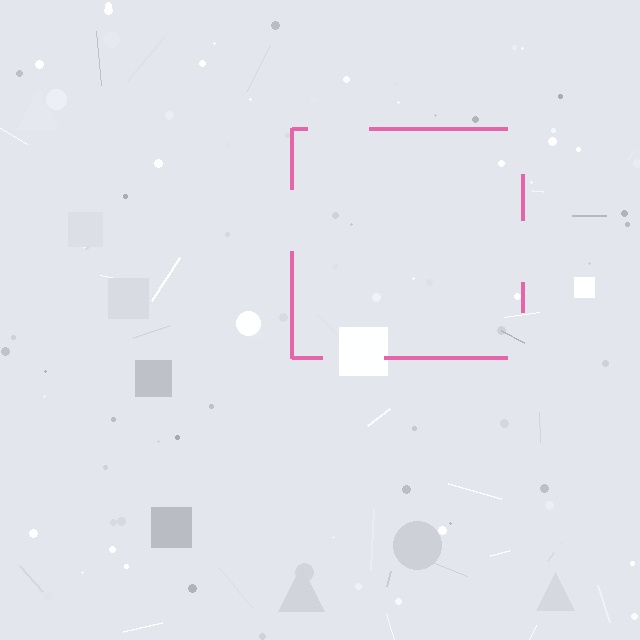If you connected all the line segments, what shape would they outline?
They would outline a square.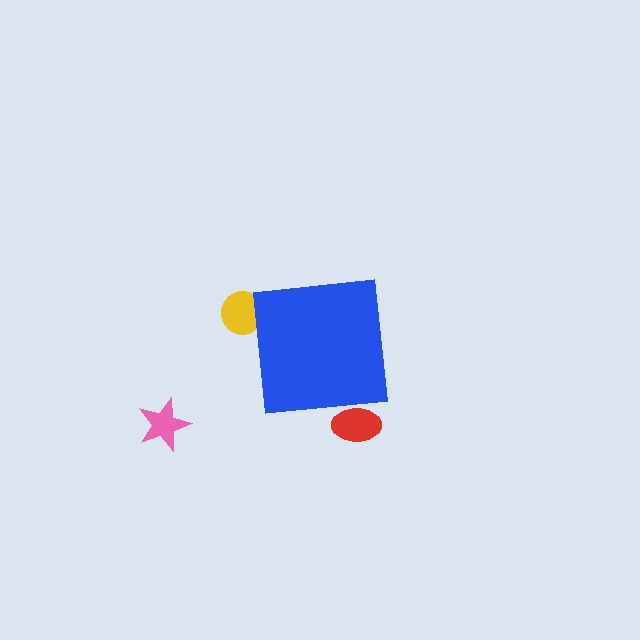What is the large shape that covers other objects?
A blue square.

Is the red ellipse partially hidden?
Yes, the red ellipse is partially hidden behind the blue square.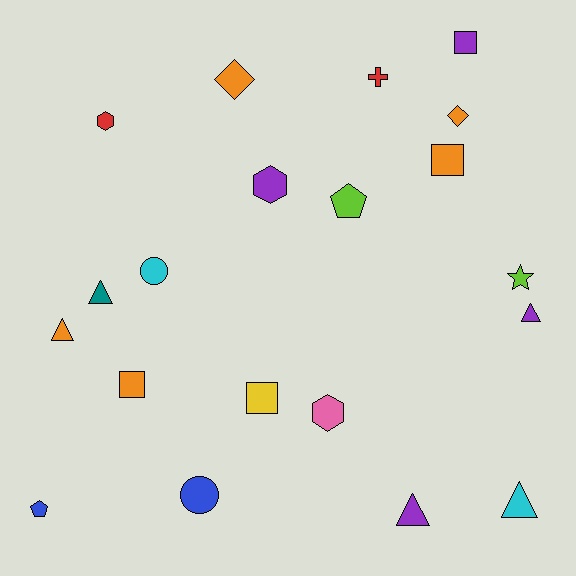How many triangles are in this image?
There are 5 triangles.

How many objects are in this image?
There are 20 objects.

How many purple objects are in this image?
There are 4 purple objects.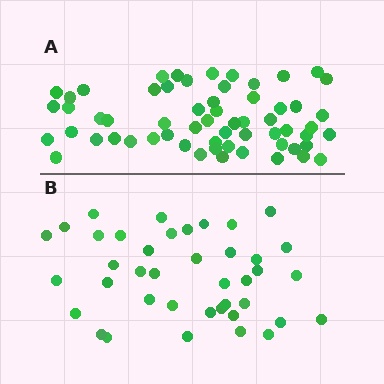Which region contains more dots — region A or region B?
Region A (the top region) has more dots.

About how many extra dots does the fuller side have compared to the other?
Region A has approximately 20 more dots than region B.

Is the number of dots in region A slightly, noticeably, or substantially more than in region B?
Region A has substantially more. The ratio is roughly 1.5 to 1.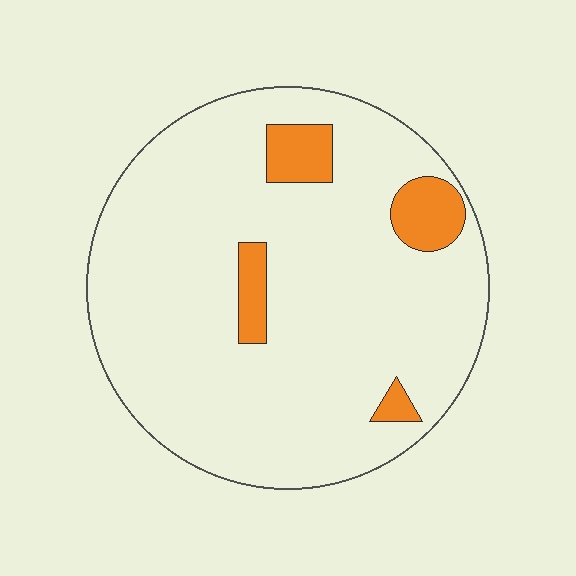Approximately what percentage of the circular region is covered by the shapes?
Approximately 10%.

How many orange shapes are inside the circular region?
4.